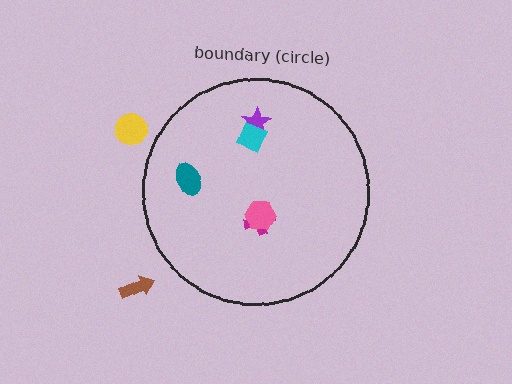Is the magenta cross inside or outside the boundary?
Inside.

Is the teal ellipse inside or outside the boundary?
Inside.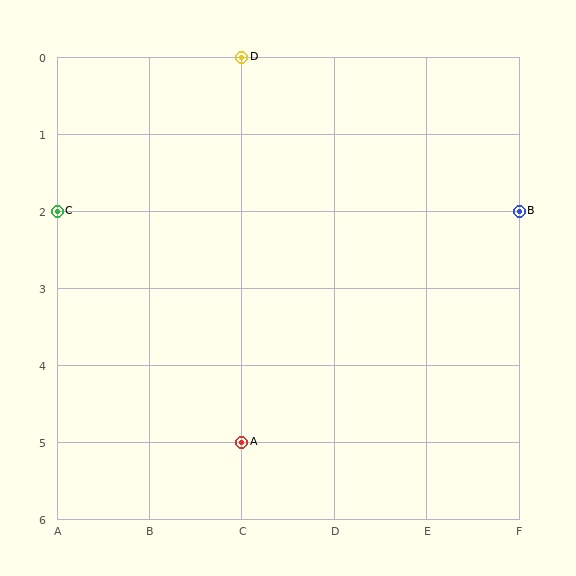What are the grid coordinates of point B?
Point B is at grid coordinates (F, 2).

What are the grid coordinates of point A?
Point A is at grid coordinates (C, 5).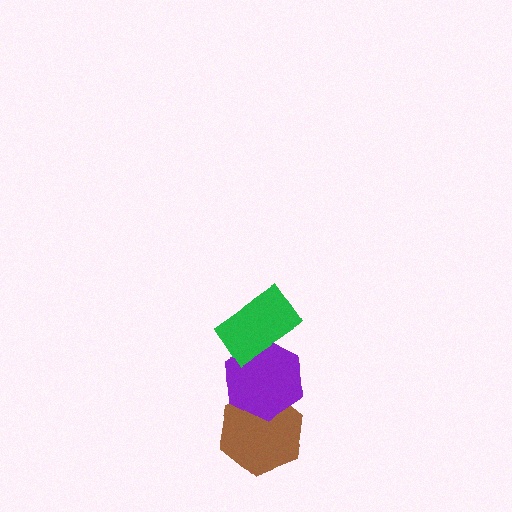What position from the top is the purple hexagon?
The purple hexagon is 2nd from the top.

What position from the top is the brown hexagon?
The brown hexagon is 3rd from the top.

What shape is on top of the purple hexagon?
The green rectangle is on top of the purple hexagon.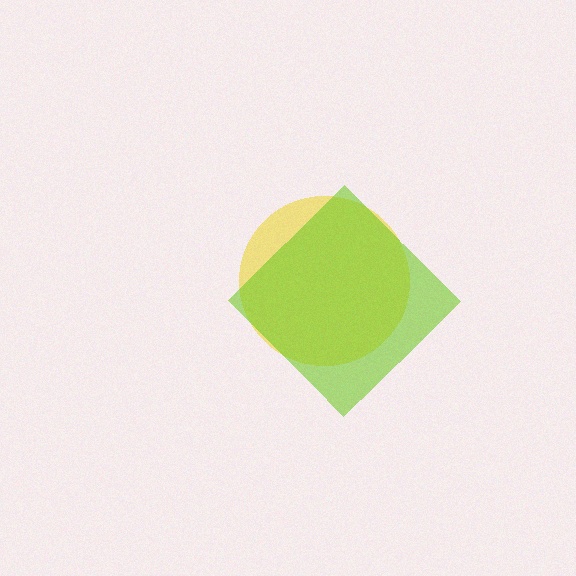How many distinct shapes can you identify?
There are 2 distinct shapes: a yellow circle, a lime diamond.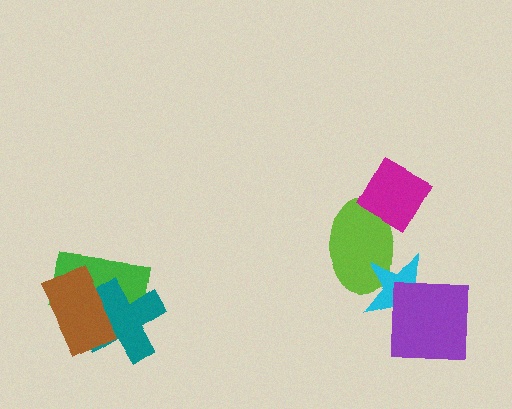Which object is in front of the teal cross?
The brown rectangle is in front of the teal cross.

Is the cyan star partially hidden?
Yes, it is partially covered by another shape.